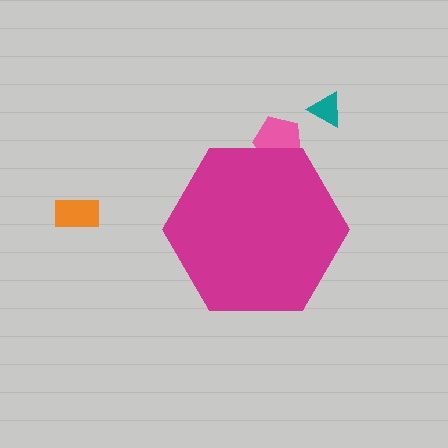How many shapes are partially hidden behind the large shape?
1 shape is partially hidden.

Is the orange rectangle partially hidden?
No, the orange rectangle is fully visible.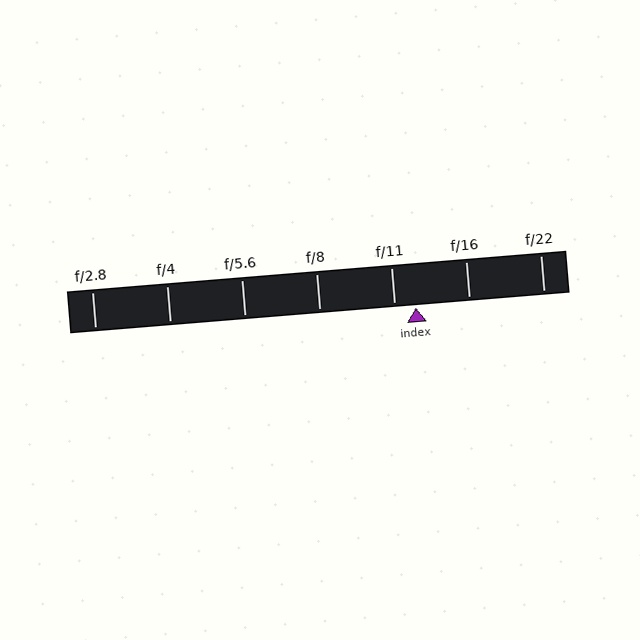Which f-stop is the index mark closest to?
The index mark is closest to f/11.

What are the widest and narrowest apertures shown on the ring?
The widest aperture shown is f/2.8 and the narrowest is f/22.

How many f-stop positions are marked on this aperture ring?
There are 7 f-stop positions marked.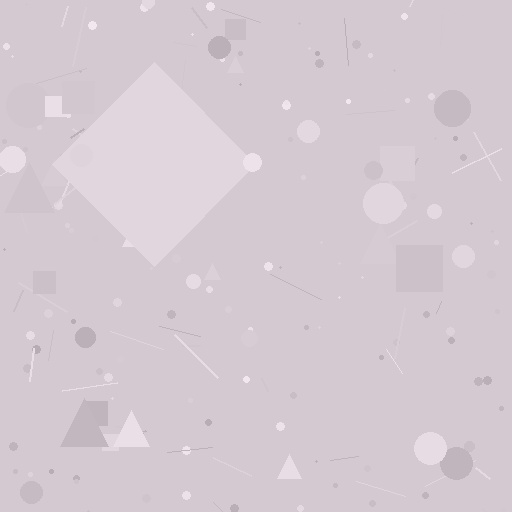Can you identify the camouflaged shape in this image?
The camouflaged shape is a diamond.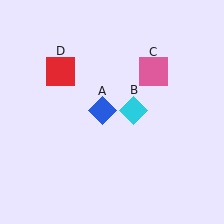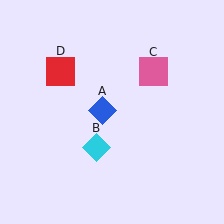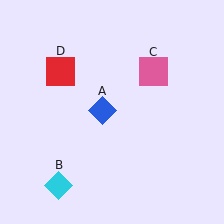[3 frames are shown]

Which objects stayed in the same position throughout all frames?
Blue diamond (object A) and pink square (object C) and red square (object D) remained stationary.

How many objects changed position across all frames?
1 object changed position: cyan diamond (object B).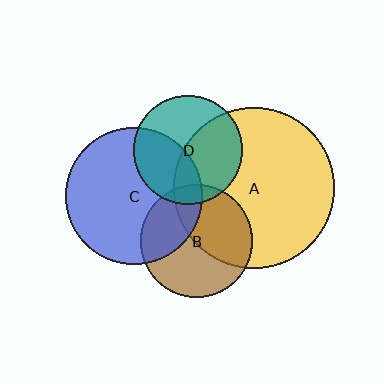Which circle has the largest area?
Circle A (yellow).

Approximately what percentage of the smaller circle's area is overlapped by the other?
Approximately 10%.